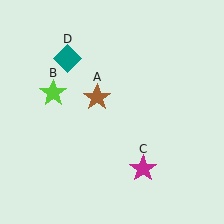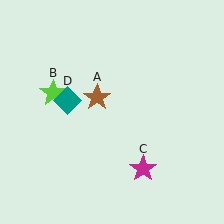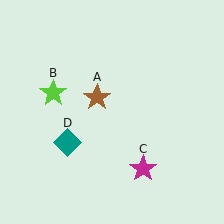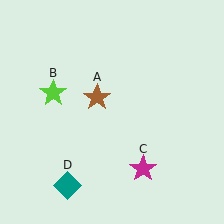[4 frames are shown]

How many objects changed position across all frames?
1 object changed position: teal diamond (object D).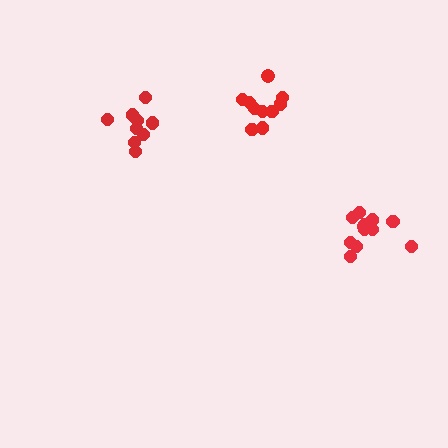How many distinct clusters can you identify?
There are 3 distinct clusters.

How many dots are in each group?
Group 1: 9 dots, Group 2: 10 dots, Group 3: 12 dots (31 total).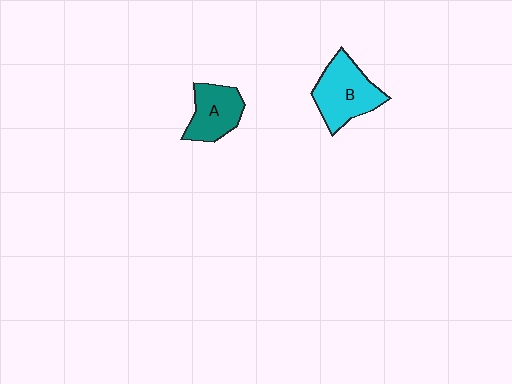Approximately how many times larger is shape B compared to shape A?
Approximately 1.3 times.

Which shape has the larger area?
Shape B (cyan).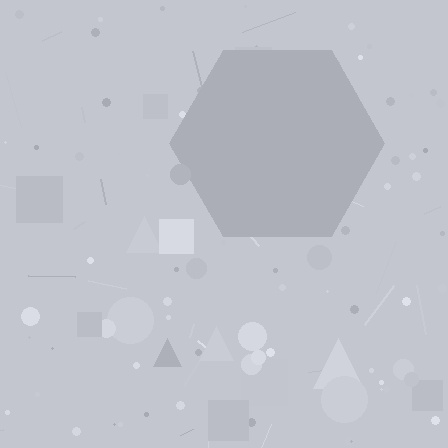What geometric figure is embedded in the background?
A hexagon is embedded in the background.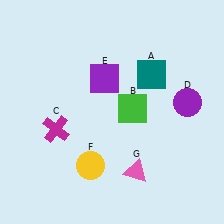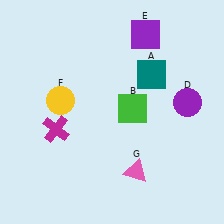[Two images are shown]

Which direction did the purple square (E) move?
The purple square (E) moved up.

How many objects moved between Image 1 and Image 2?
2 objects moved between the two images.